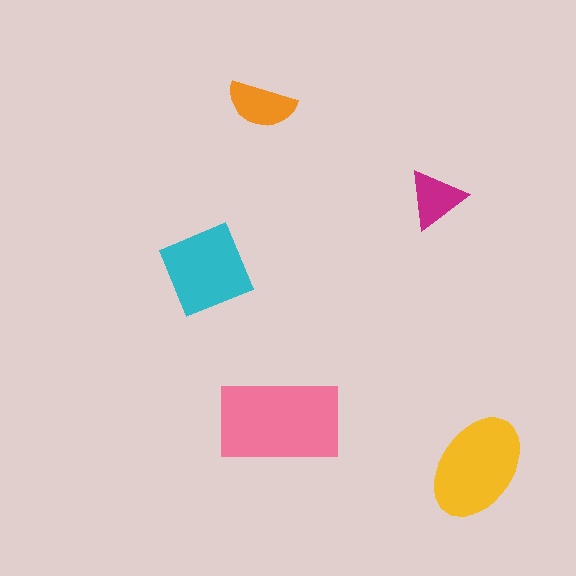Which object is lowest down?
The yellow ellipse is bottommost.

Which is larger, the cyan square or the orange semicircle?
The cyan square.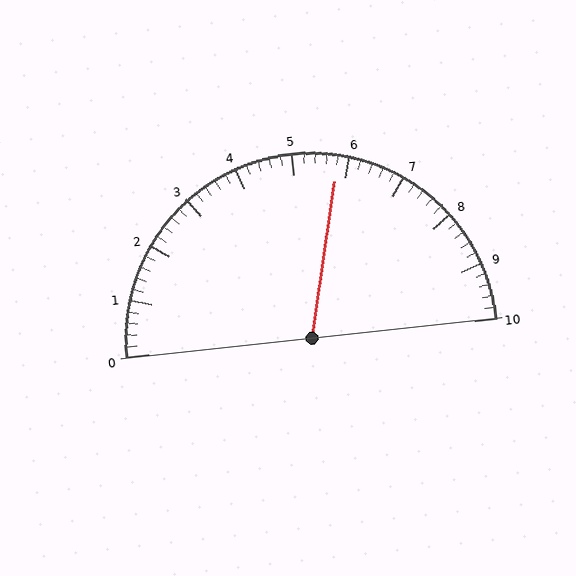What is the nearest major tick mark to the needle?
The nearest major tick mark is 6.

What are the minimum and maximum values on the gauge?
The gauge ranges from 0 to 10.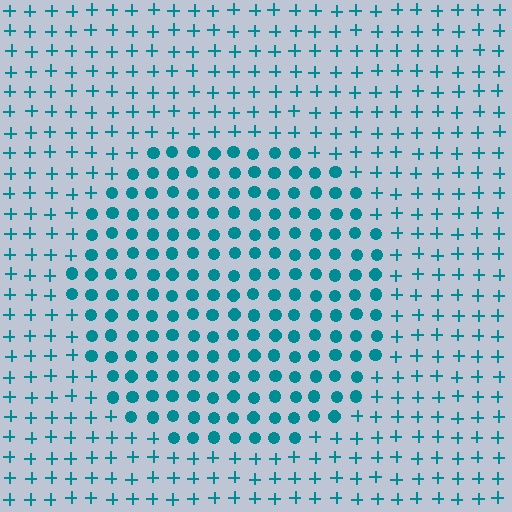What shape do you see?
I see a circle.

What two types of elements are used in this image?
The image uses circles inside the circle region and plus signs outside it.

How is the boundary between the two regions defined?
The boundary is defined by a change in element shape: circles inside vs. plus signs outside. All elements share the same color and spacing.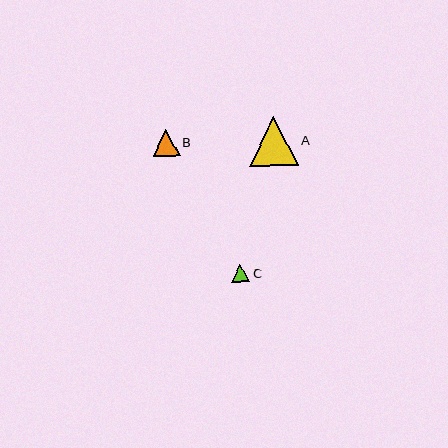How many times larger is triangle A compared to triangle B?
Triangle A is approximately 1.8 times the size of triangle B.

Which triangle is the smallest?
Triangle C is the smallest with a size of approximately 18 pixels.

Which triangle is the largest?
Triangle A is the largest with a size of approximately 49 pixels.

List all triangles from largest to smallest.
From largest to smallest: A, B, C.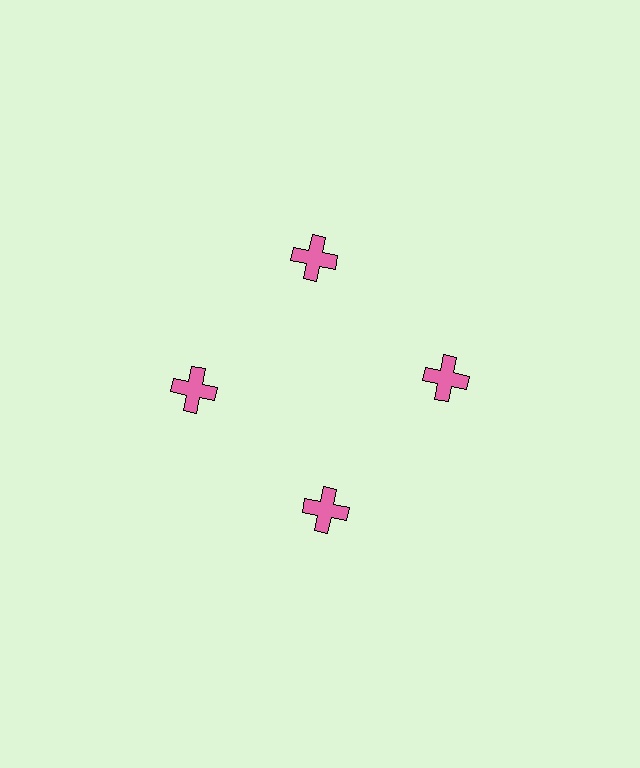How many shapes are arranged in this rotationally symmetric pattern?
There are 4 shapes, arranged in 4 groups of 1.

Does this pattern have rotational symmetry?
Yes, this pattern has 4-fold rotational symmetry. It looks the same after rotating 90 degrees around the center.